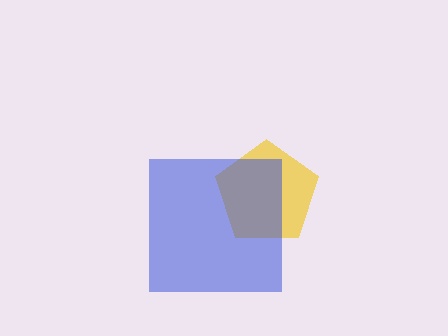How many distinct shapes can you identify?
There are 2 distinct shapes: a yellow pentagon, a blue square.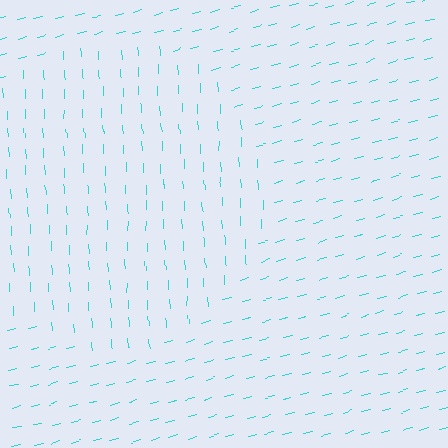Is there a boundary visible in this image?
Yes, there is a texture boundary formed by a change in line orientation.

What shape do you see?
I see a circle.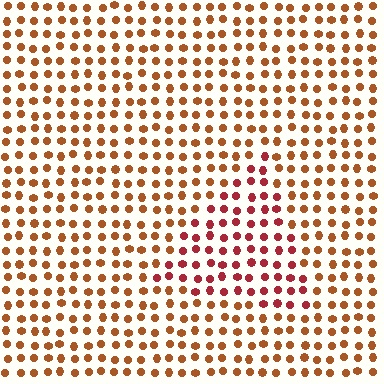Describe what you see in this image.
The image is filled with small brown elements in a uniform arrangement. A triangle-shaped region is visible where the elements are tinted to a slightly different hue, forming a subtle color boundary.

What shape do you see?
I see a triangle.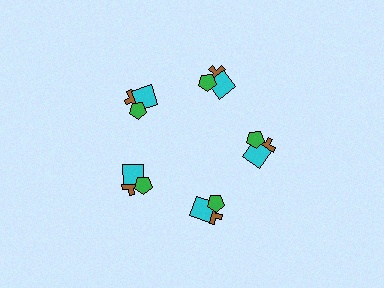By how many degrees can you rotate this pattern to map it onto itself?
The pattern maps onto itself every 72 degrees of rotation.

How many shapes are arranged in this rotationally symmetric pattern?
There are 15 shapes, arranged in 5 groups of 3.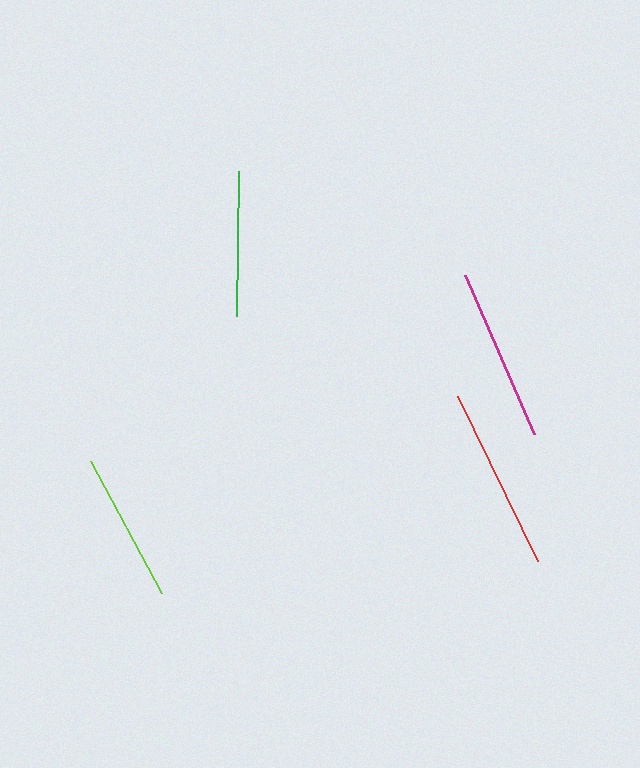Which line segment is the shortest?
The green line is the shortest at approximately 145 pixels.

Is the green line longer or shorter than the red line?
The red line is longer than the green line.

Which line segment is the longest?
The red line is the longest at approximately 184 pixels.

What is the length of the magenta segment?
The magenta segment is approximately 173 pixels long.